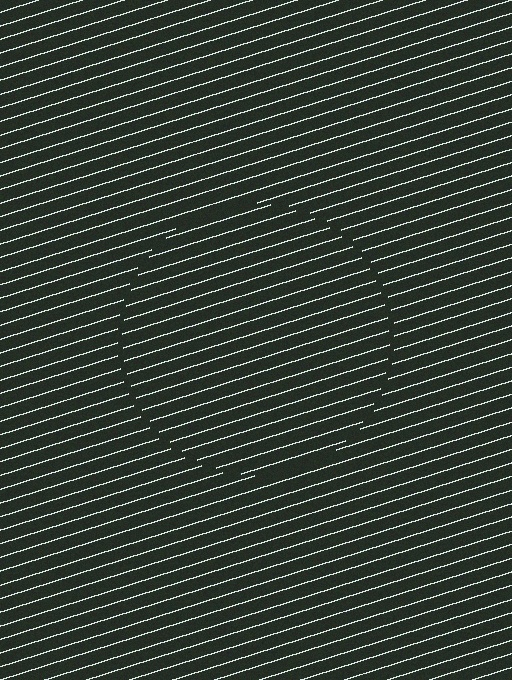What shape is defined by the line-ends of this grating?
An illusory circle. The interior of the shape contains the same grating, shifted by half a period — the contour is defined by the phase discontinuity where line-ends from the inner and outer gratings abut.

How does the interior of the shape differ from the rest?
The interior of the shape contains the same grating, shifted by half a period — the contour is defined by the phase discontinuity where line-ends from the inner and outer gratings abut.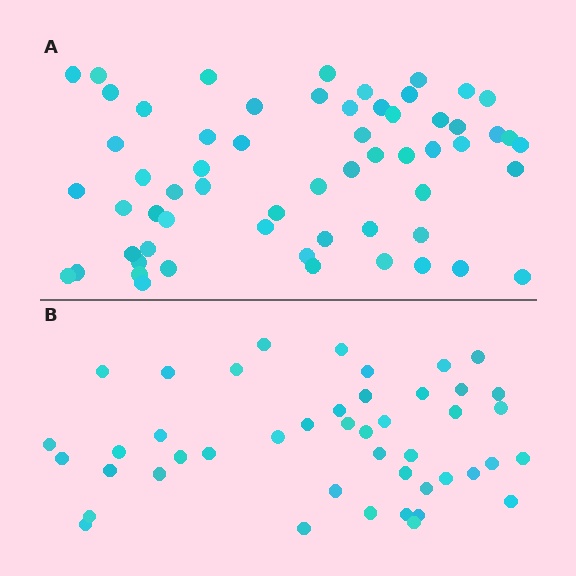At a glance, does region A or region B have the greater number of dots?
Region A (the top region) has more dots.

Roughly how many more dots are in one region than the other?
Region A has approximately 15 more dots than region B.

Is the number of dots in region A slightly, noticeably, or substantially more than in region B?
Region A has noticeably more, but not dramatically so. The ratio is roughly 1.3 to 1.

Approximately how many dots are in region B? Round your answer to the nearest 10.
About 40 dots. (The exact count is 45, which rounds to 40.)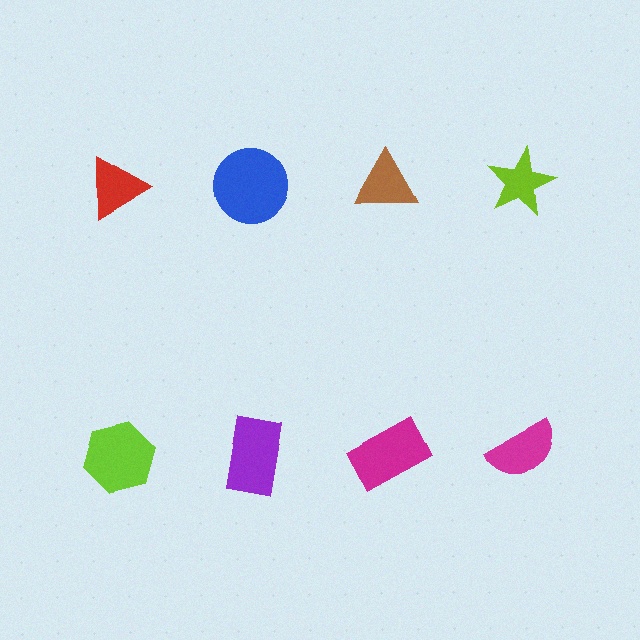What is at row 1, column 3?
A brown triangle.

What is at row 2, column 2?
A purple rectangle.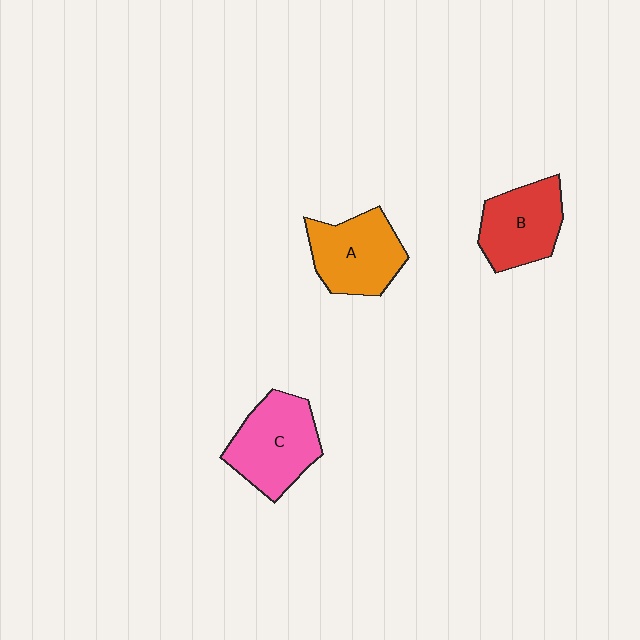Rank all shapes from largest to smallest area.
From largest to smallest: C (pink), A (orange), B (red).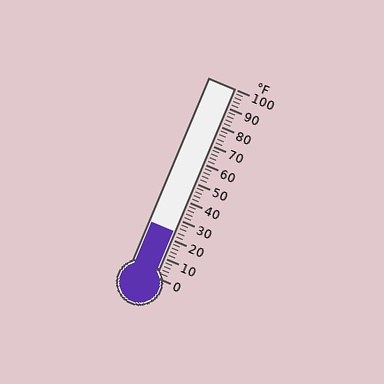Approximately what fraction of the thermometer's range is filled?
The thermometer is filled to approximately 25% of its range.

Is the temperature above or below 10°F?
The temperature is above 10°F.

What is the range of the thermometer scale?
The thermometer scale ranges from 0°F to 100°F.